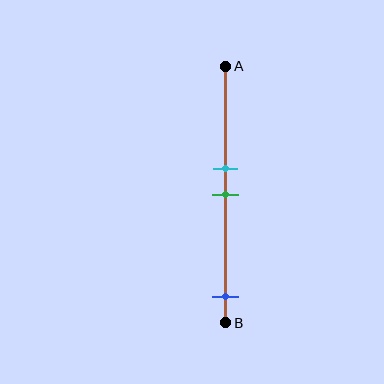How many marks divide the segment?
There are 3 marks dividing the segment.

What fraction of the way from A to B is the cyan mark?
The cyan mark is approximately 40% (0.4) of the way from A to B.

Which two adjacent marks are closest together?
The cyan and green marks are the closest adjacent pair.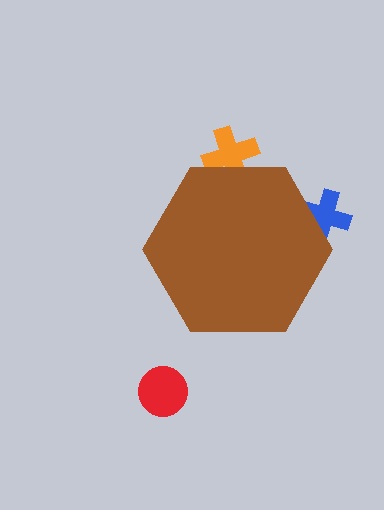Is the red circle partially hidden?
No, the red circle is fully visible.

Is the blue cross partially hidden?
Yes, the blue cross is partially hidden behind the brown hexagon.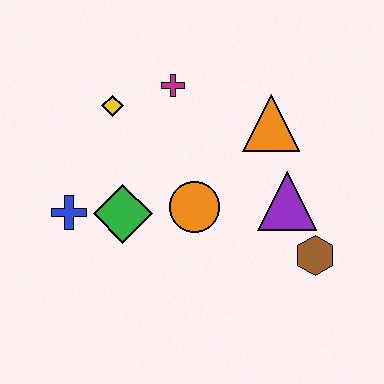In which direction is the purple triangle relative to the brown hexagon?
The purple triangle is above the brown hexagon.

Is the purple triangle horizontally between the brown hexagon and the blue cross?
Yes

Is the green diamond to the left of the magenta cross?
Yes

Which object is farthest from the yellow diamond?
The brown hexagon is farthest from the yellow diamond.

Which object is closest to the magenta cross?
The yellow diamond is closest to the magenta cross.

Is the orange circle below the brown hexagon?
No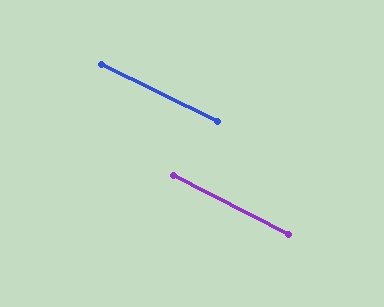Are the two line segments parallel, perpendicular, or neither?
Parallel — their directions differ by only 0.9°.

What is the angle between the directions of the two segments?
Approximately 1 degree.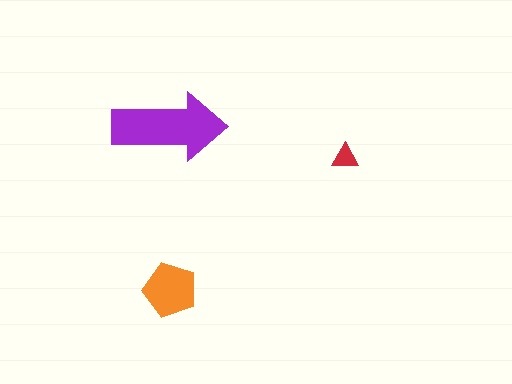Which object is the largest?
The purple arrow.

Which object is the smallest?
The red triangle.